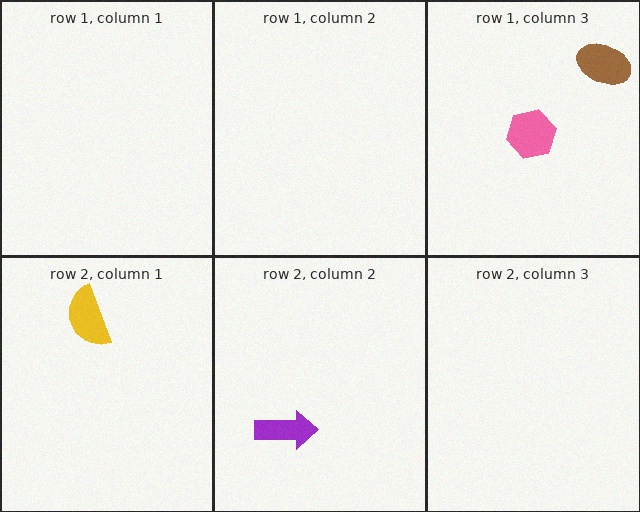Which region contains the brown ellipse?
The row 1, column 3 region.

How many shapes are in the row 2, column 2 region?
1.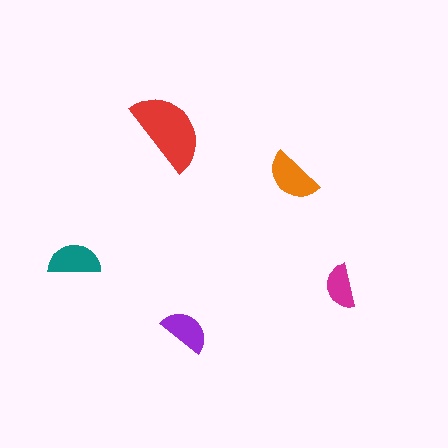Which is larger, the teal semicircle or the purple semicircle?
The teal one.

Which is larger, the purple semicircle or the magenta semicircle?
The purple one.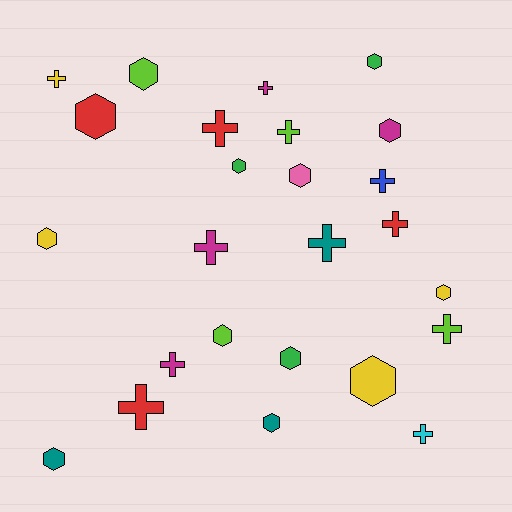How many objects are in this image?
There are 25 objects.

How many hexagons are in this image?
There are 13 hexagons.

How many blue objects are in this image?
There is 1 blue object.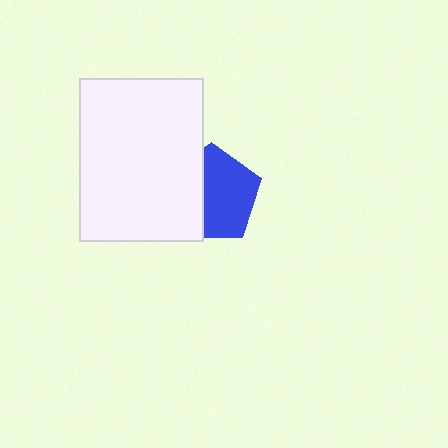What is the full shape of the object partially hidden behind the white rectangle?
The partially hidden object is a blue pentagon.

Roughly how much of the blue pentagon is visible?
About half of it is visible (roughly 61%).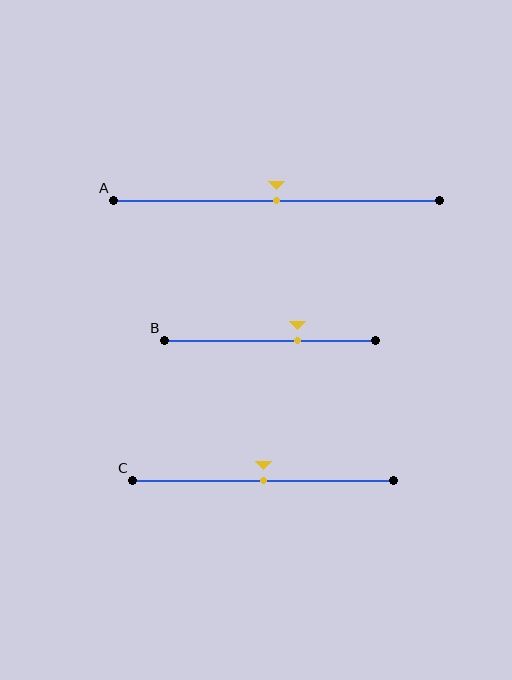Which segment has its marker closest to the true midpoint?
Segment A has its marker closest to the true midpoint.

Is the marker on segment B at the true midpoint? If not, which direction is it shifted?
No, the marker on segment B is shifted to the right by about 13% of the segment length.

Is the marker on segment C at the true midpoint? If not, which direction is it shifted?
Yes, the marker on segment C is at the true midpoint.